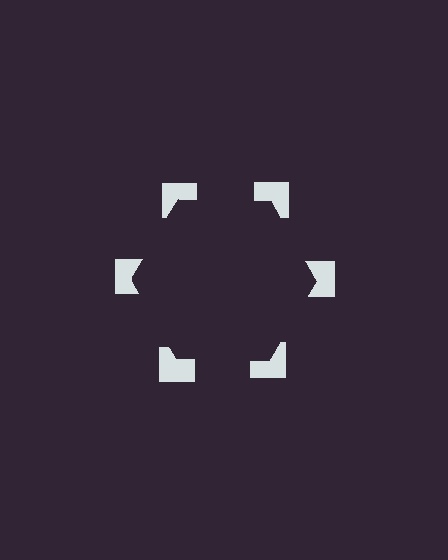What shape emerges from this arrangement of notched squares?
An illusory hexagon — its edges are inferred from the aligned wedge cuts in the notched squares, not physically drawn.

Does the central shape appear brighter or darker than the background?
It typically appears slightly darker than the background, even though no actual brightness change is drawn.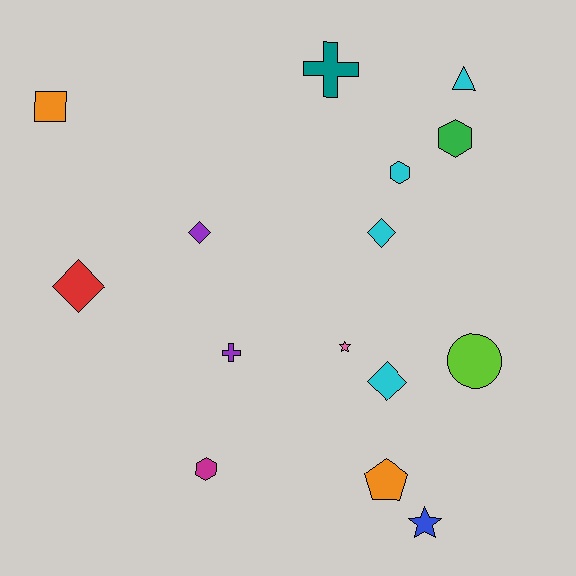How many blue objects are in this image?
There is 1 blue object.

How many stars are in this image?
There are 2 stars.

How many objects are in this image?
There are 15 objects.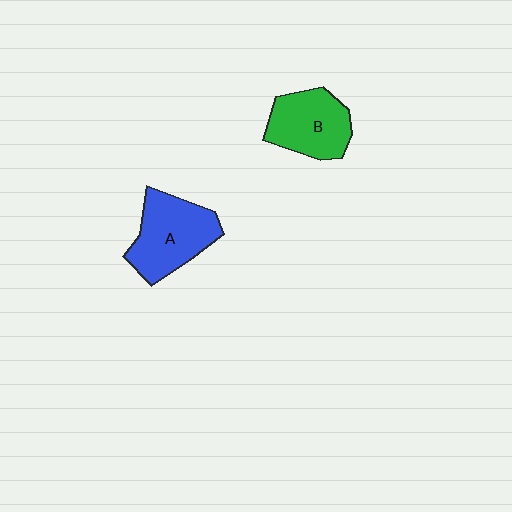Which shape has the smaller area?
Shape B (green).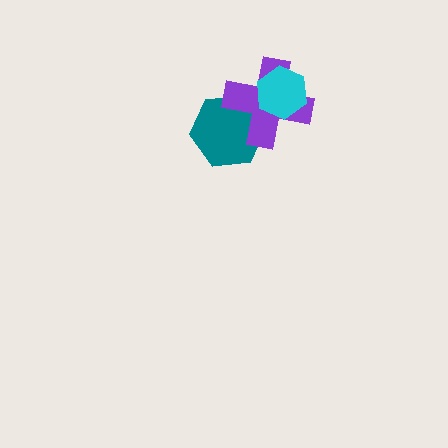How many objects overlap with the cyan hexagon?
1 object overlaps with the cyan hexagon.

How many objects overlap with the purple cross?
2 objects overlap with the purple cross.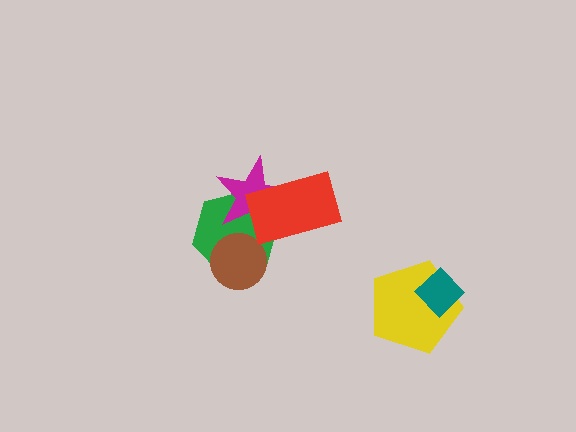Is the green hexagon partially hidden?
Yes, it is partially covered by another shape.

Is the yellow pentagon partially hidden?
Yes, it is partially covered by another shape.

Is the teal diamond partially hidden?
No, no other shape covers it.